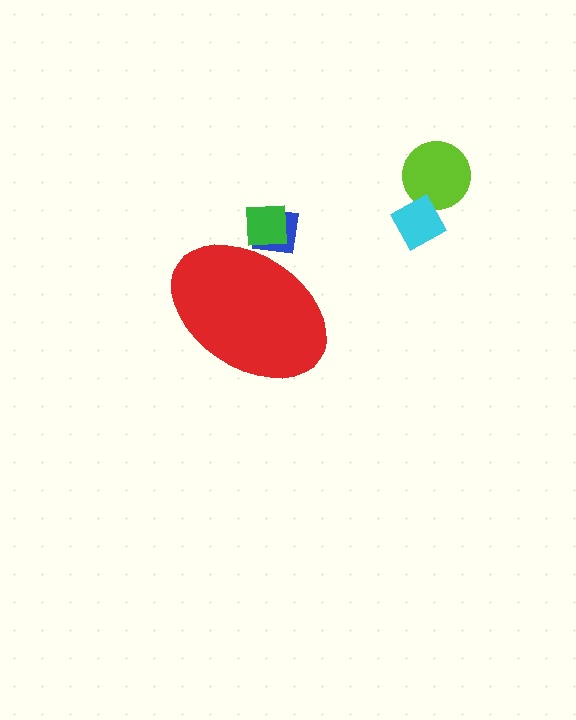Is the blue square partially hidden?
Yes, the blue square is partially hidden behind the red ellipse.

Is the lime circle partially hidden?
No, the lime circle is fully visible.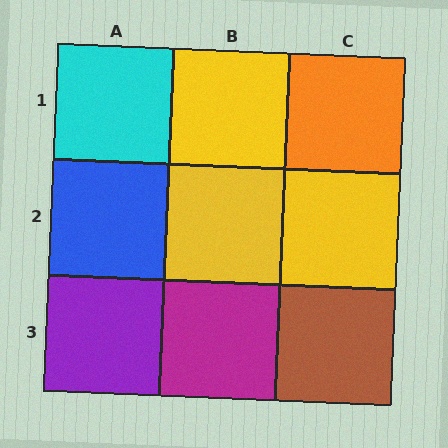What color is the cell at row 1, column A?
Cyan.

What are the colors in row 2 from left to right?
Blue, yellow, yellow.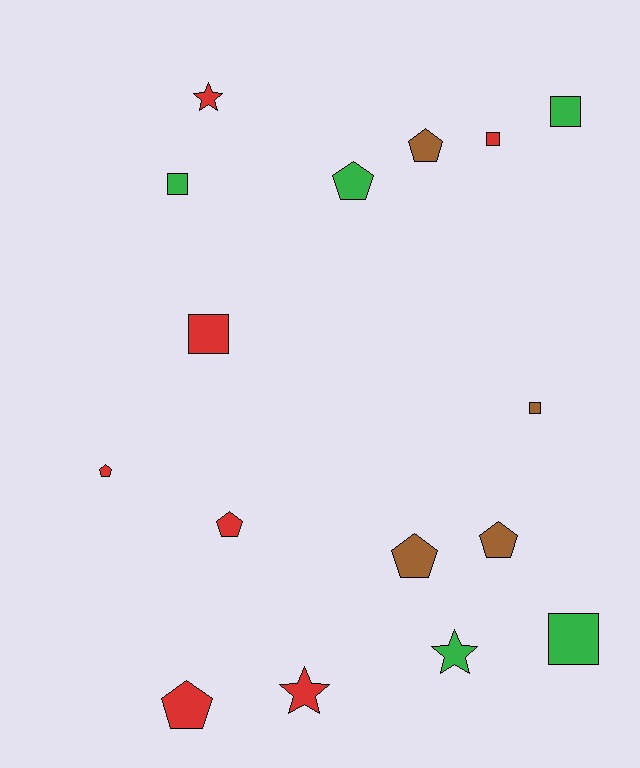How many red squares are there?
There are 2 red squares.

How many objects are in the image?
There are 16 objects.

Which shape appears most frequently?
Pentagon, with 7 objects.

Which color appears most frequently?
Red, with 7 objects.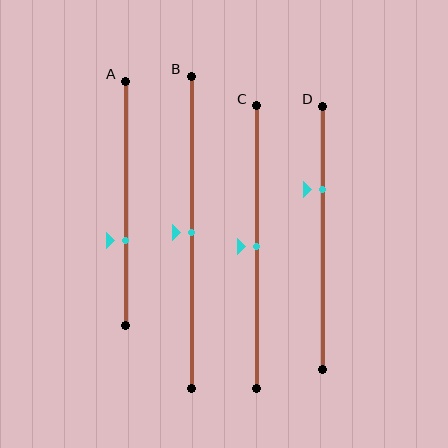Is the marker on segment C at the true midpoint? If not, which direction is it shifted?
Yes, the marker on segment C is at the true midpoint.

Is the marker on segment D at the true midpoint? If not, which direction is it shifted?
No, the marker on segment D is shifted upward by about 18% of the segment length.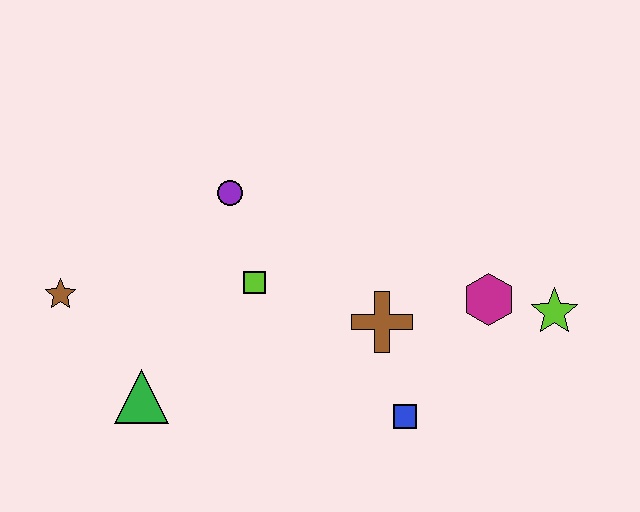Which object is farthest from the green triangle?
The lime star is farthest from the green triangle.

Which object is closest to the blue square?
The brown cross is closest to the blue square.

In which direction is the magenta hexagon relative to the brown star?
The magenta hexagon is to the right of the brown star.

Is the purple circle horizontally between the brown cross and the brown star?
Yes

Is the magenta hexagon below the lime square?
Yes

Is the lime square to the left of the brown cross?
Yes